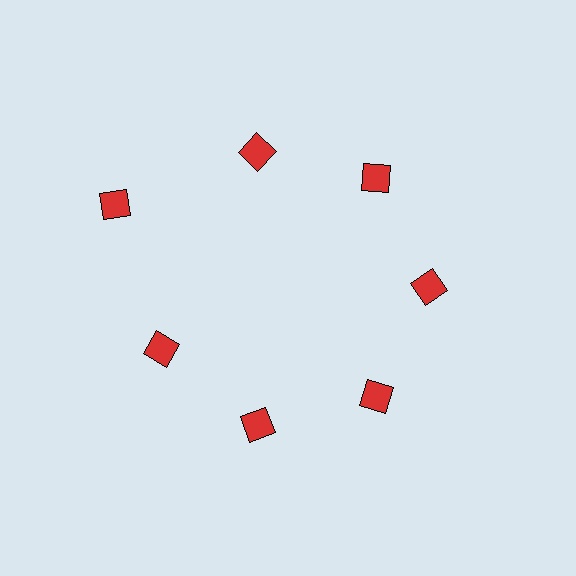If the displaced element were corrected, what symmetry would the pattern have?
It would have 7-fold rotational symmetry — the pattern would map onto itself every 51 degrees.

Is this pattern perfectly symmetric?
No. The 7 red diamonds are arranged in a ring, but one element near the 10 o'clock position is pushed outward from the center, breaking the 7-fold rotational symmetry.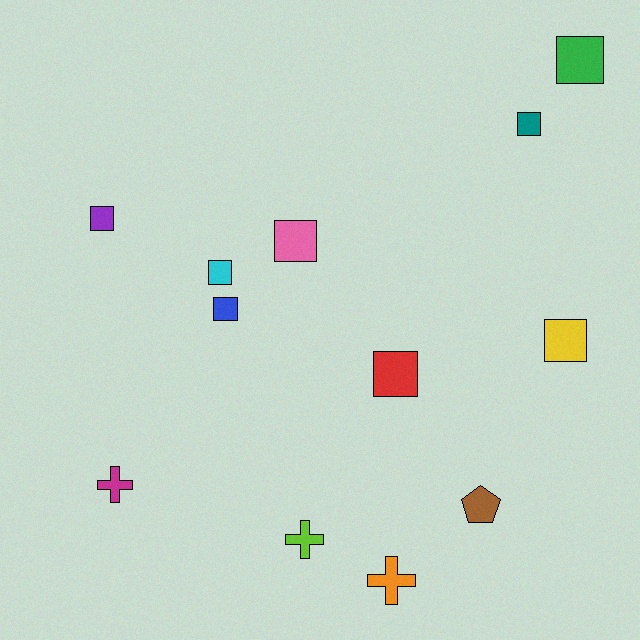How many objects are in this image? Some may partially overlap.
There are 12 objects.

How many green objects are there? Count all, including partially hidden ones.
There is 1 green object.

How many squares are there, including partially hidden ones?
There are 8 squares.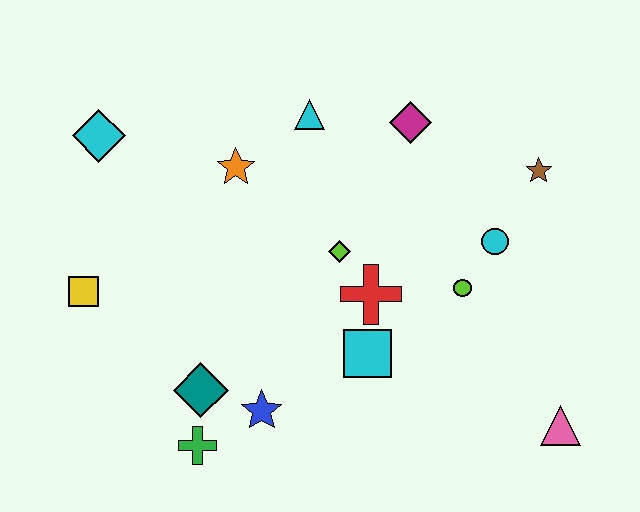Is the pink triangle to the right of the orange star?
Yes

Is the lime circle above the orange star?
No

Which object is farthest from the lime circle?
The cyan diamond is farthest from the lime circle.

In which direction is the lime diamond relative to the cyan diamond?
The lime diamond is to the right of the cyan diamond.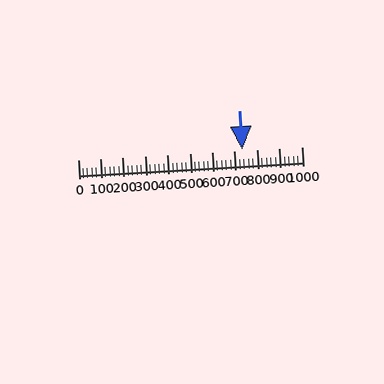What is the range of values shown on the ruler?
The ruler shows values from 0 to 1000.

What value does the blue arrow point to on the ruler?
The blue arrow points to approximately 736.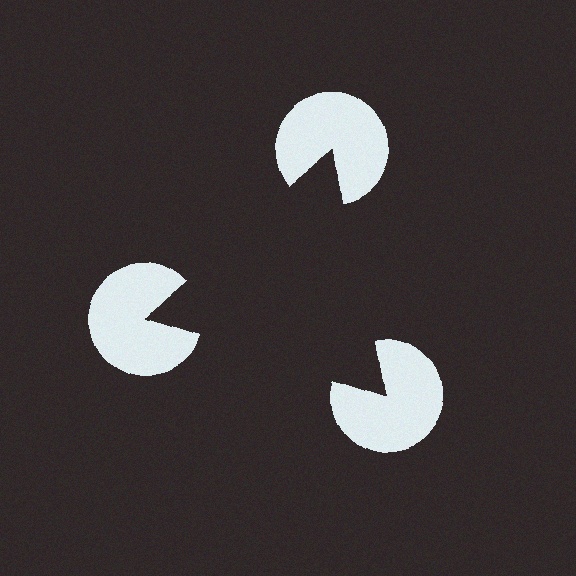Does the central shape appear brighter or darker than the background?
It typically appears slightly darker than the background, even though no actual brightness change is drawn.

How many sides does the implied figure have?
3 sides.